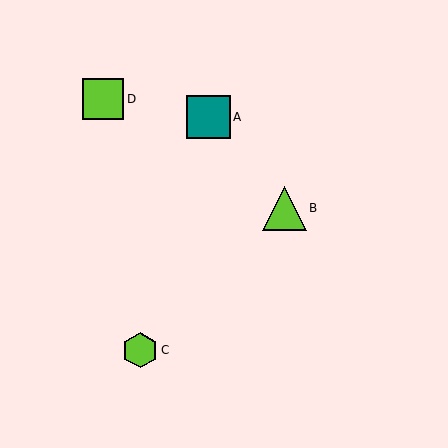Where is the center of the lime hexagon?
The center of the lime hexagon is at (140, 350).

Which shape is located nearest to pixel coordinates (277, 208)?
The lime triangle (labeled B) at (284, 208) is nearest to that location.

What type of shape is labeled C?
Shape C is a lime hexagon.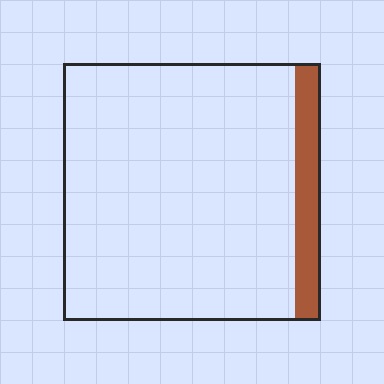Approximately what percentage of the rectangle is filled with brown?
Approximately 10%.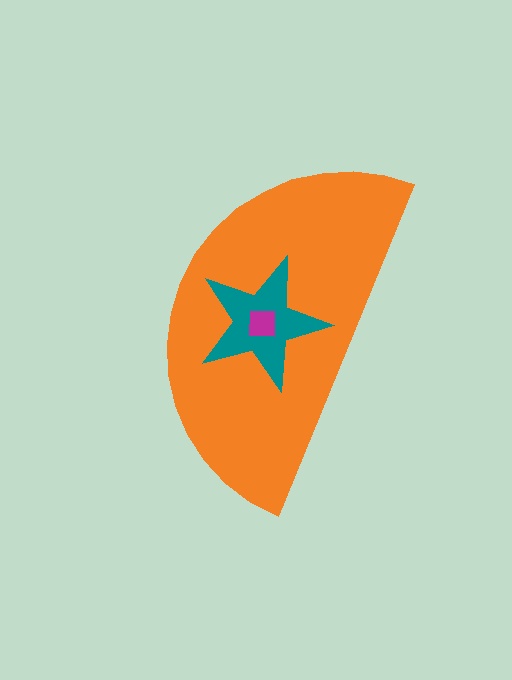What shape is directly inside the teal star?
The magenta square.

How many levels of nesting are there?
3.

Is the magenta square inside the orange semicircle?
Yes.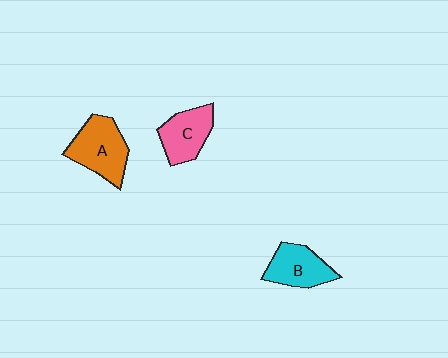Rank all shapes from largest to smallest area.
From largest to smallest: A (orange), B (cyan), C (pink).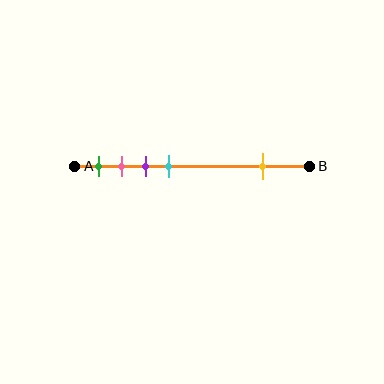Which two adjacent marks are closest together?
The pink and purple marks are the closest adjacent pair.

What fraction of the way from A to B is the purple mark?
The purple mark is approximately 30% (0.3) of the way from A to B.